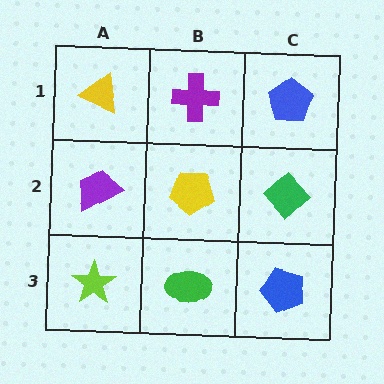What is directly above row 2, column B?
A purple cross.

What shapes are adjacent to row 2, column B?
A purple cross (row 1, column B), a green ellipse (row 3, column B), a purple trapezoid (row 2, column A), a green diamond (row 2, column C).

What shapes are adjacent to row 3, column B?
A yellow pentagon (row 2, column B), a lime star (row 3, column A), a blue pentagon (row 3, column C).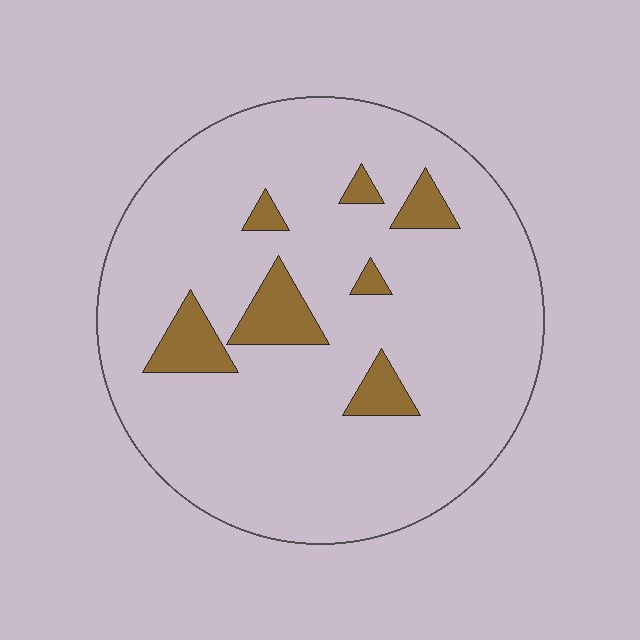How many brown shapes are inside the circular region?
7.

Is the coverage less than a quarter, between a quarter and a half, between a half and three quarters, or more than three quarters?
Less than a quarter.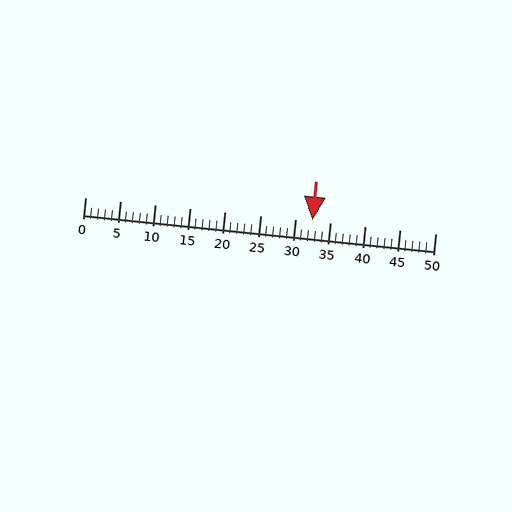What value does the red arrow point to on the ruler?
The red arrow points to approximately 32.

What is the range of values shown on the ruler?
The ruler shows values from 0 to 50.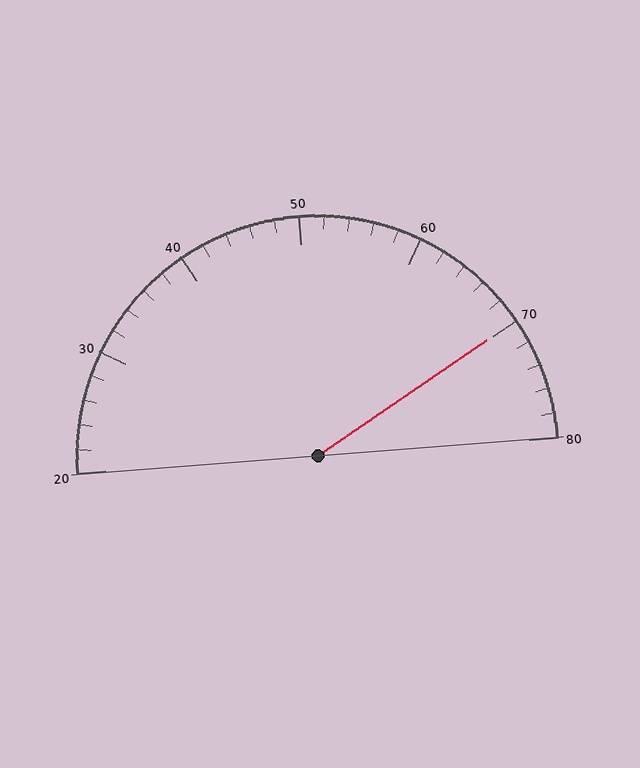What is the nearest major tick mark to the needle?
The nearest major tick mark is 70.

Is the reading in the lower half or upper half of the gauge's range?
The reading is in the upper half of the range (20 to 80).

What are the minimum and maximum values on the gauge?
The gauge ranges from 20 to 80.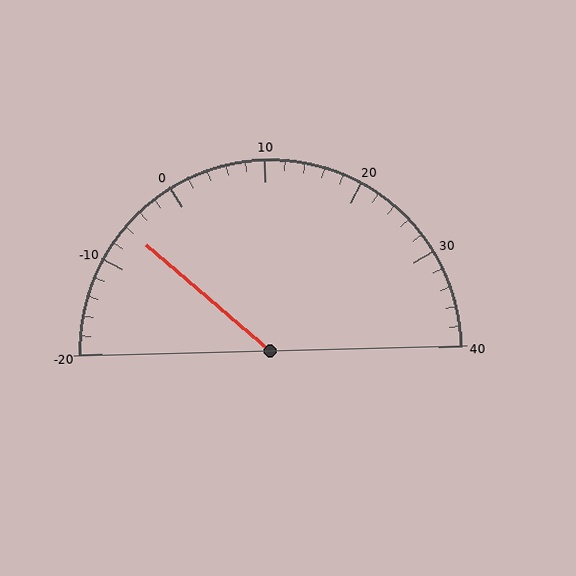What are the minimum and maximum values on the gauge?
The gauge ranges from -20 to 40.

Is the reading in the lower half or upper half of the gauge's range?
The reading is in the lower half of the range (-20 to 40).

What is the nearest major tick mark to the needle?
The nearest major tick mark is -10.